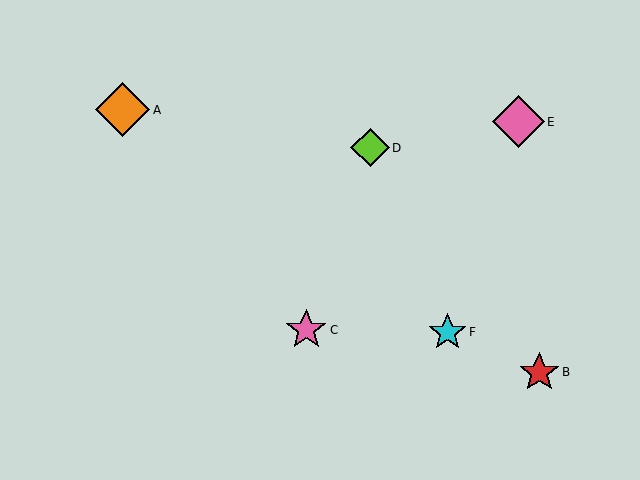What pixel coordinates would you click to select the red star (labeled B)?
Click at (539, 372) to select the red star B.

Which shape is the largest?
The orange diamond (labeled A) is the largest.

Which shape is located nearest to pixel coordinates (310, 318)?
The pink star (labeled C) at (306, 330) is nearest to that location.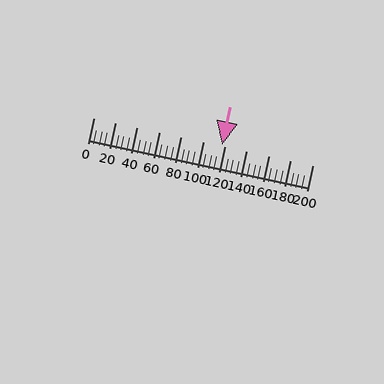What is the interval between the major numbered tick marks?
The major tick marks are spaced 20 units apart.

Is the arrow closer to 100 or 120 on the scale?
The arrow is closer to 120.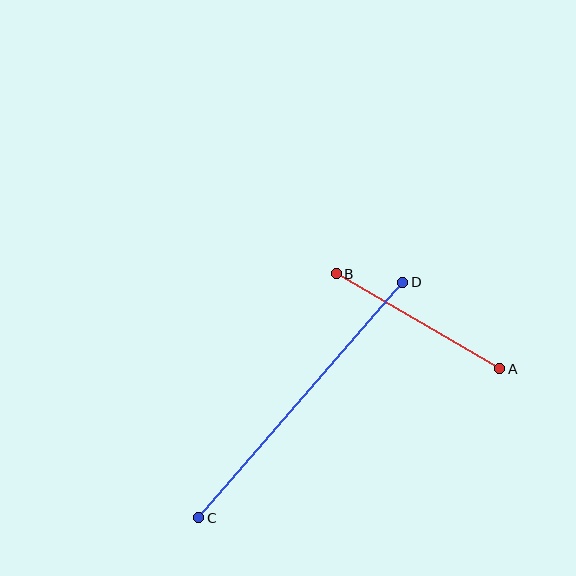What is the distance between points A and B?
The distance is approximately 189 pixels.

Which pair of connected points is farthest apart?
Points C and D are farthest apart.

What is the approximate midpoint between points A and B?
The midpoint is at approximately (418, 321) pixels.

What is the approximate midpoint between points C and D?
The midpoint is at approximately (301, 400) pixels.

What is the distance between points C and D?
The distance is approximately 311 pixels.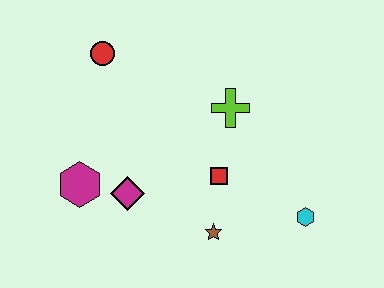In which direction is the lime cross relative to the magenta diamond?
The lime cross is to the right of the magenta diamond.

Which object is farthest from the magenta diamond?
The cyan hexagon is farthest from the magenta diamond.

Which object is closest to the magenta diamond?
The magenta hexagon is closest to the magenta diamond.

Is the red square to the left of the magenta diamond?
No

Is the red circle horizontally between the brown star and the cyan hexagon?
No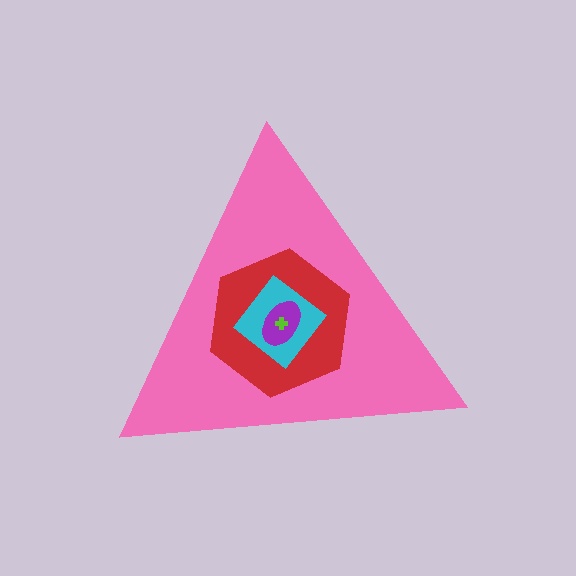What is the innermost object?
The lime cross.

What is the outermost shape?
The pink triangle.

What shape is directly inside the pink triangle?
The red hexagon.